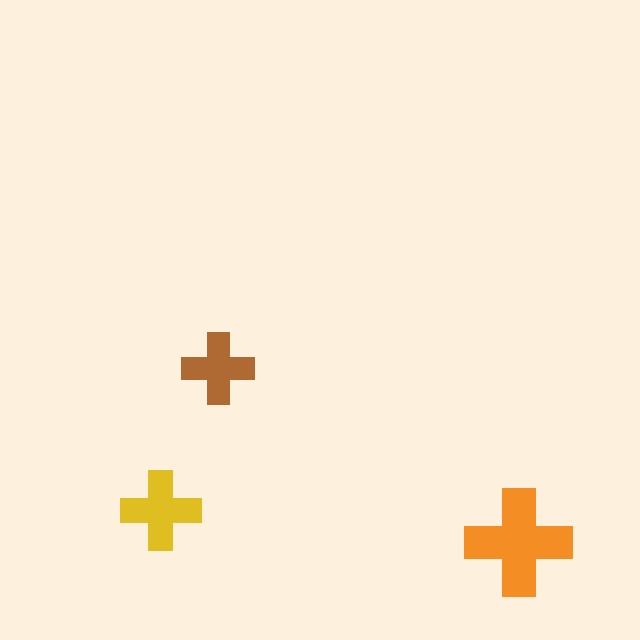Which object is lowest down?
The orange cross is bottommost.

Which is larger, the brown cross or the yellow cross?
The yellow one.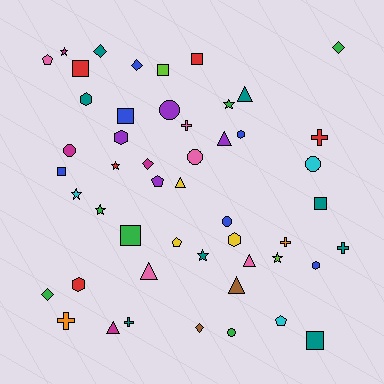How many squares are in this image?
There are 8 squares.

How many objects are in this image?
There are 50 objects.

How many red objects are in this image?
There are 5 red objects.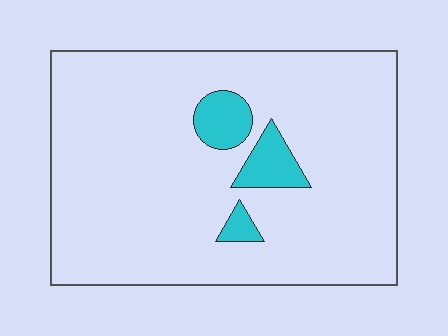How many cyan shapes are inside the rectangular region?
3.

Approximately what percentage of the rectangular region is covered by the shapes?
Approximately 10%.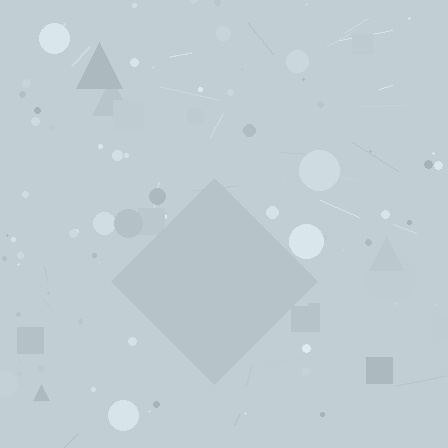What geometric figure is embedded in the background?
A diamond is embedded in the background.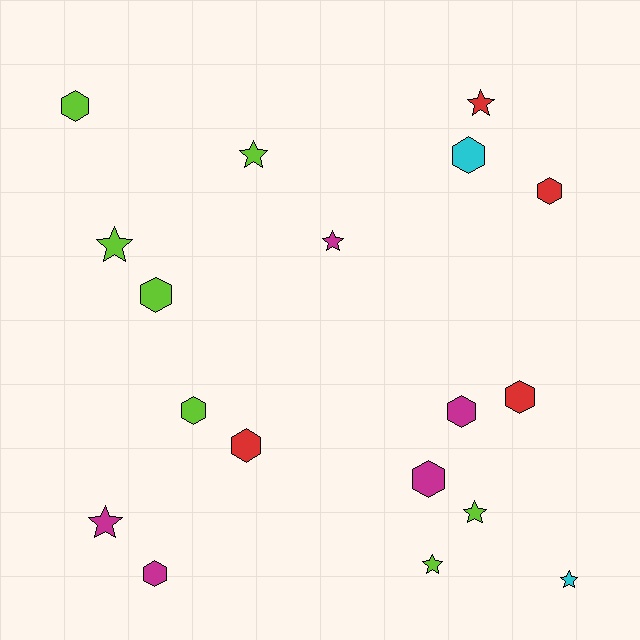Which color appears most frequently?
Lime, with 7 objects.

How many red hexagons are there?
There are 3 red hexagons.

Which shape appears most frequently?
Hexagon, with 10 objects.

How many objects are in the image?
There are 18 objects.